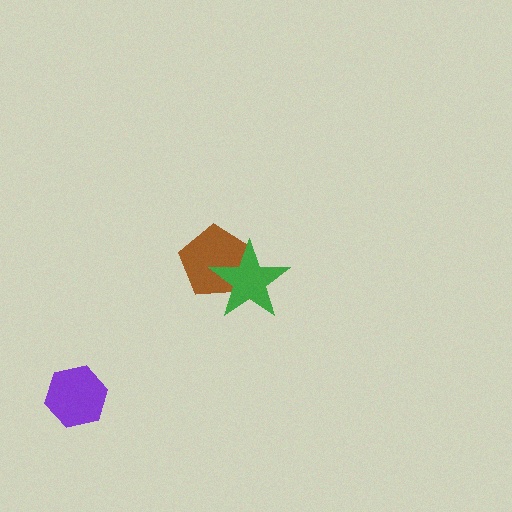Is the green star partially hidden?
No, no other shape covers it.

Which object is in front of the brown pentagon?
The green star is in front of the brown pentagon.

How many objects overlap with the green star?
1 object overlaps with the green star.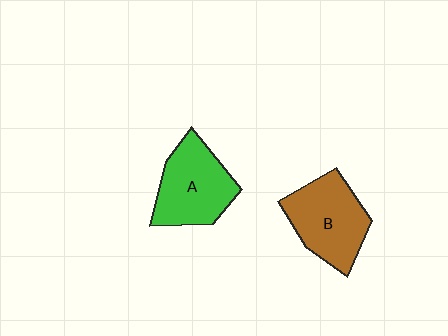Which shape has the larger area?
Shape B (brown).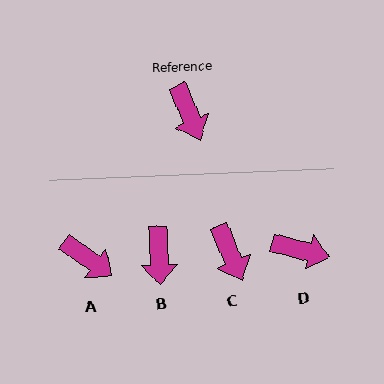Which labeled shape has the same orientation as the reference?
C.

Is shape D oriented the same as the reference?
No, it is off by about 53 degrees.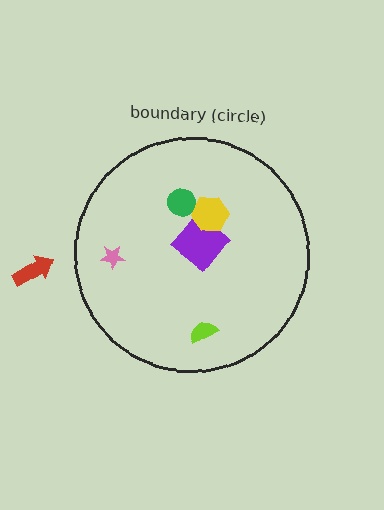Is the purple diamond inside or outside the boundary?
Inside.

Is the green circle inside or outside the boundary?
Inside.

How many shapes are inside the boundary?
6 inside, 1 outside.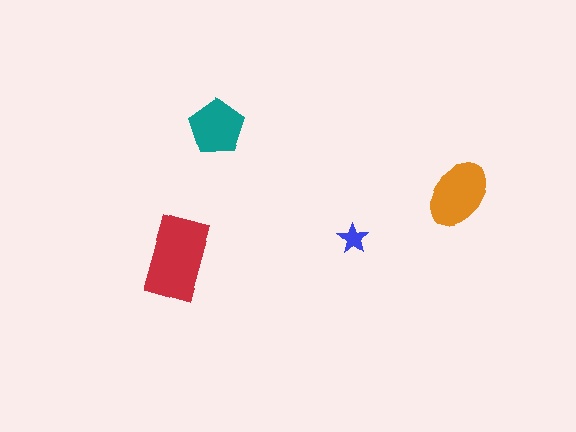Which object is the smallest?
The blue star.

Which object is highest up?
The teal pentagon is topmost.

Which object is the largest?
The red rectangle.